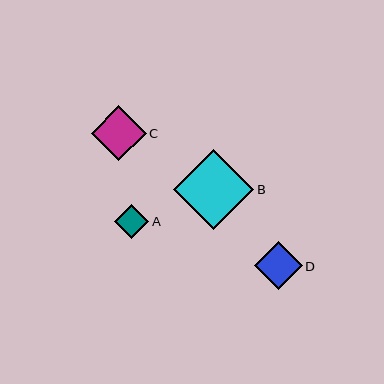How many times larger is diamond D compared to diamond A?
Diamond D is approximately 1.4 times the size of diamond A.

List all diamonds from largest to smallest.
From largest to smallest: B, C, D, A.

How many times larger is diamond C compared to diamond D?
Diamond C is approximately 1.1 times the size of diamond D.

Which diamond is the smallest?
Diamond A is the smallest with a size of approximately 34 pixels.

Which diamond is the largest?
Diamond B is the largest with a size of approximately 80 pixels.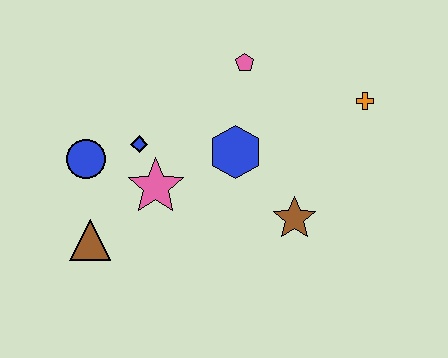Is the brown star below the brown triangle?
No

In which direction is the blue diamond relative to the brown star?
The blue diamond is to the left of the brown star.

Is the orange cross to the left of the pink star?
No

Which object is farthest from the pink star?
The orange cross is farthest from the pink star.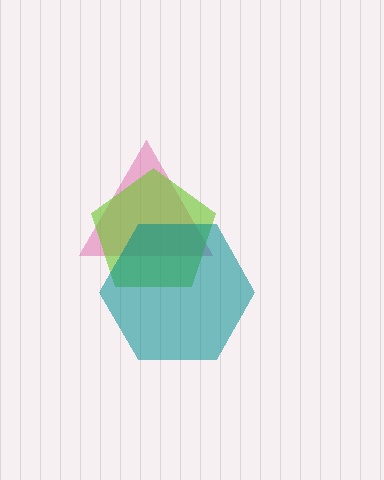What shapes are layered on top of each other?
The layered shapes are: a pink triangle, a lime pentagon, a teal hexagon.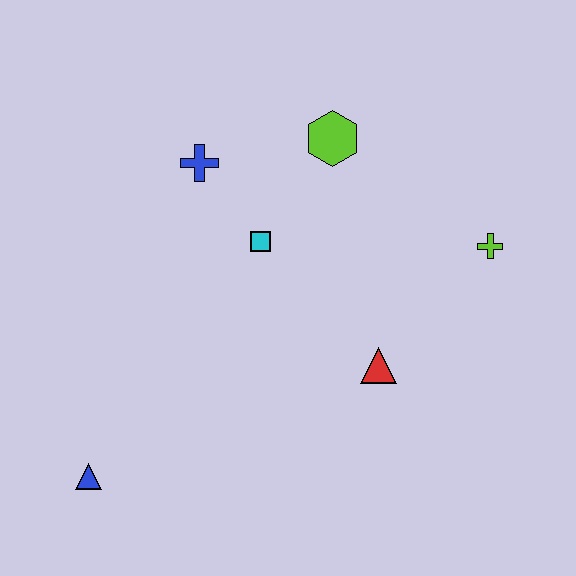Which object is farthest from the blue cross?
The blue triangle is farthest from the blue cross.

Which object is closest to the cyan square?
The blue cross is closest to the cyan square.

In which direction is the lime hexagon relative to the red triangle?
The lime hexagon is above the red triangle.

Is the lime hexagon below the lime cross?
No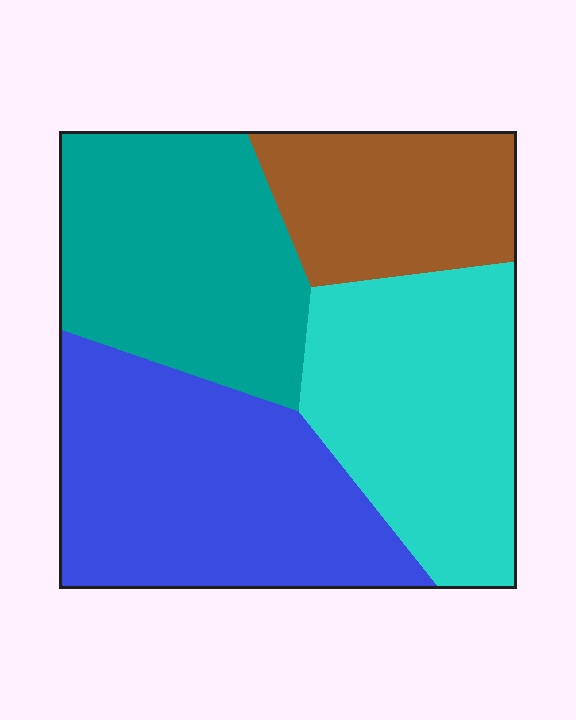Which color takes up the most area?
Blue, at roughly 30%.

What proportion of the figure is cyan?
Cyan covers 26% of the figure.